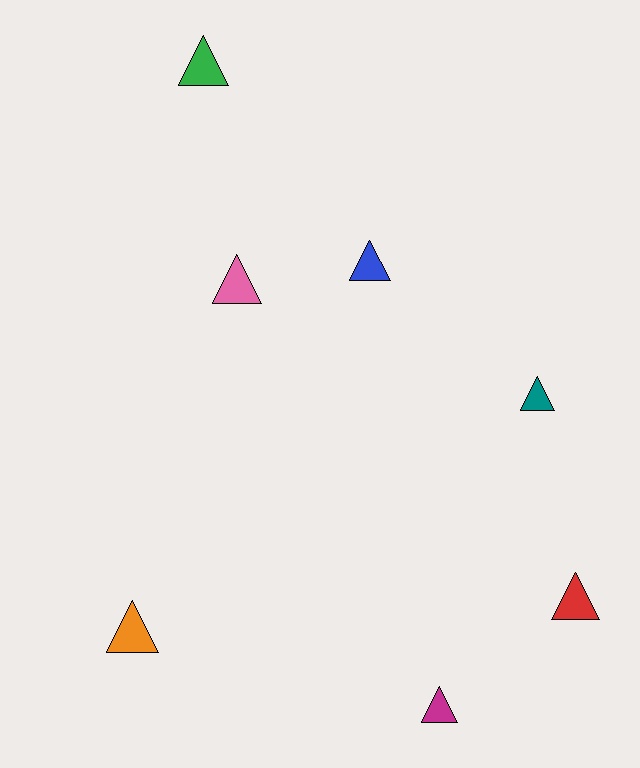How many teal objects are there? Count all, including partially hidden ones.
There is 1 teal object.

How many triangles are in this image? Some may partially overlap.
There are 7 triangles.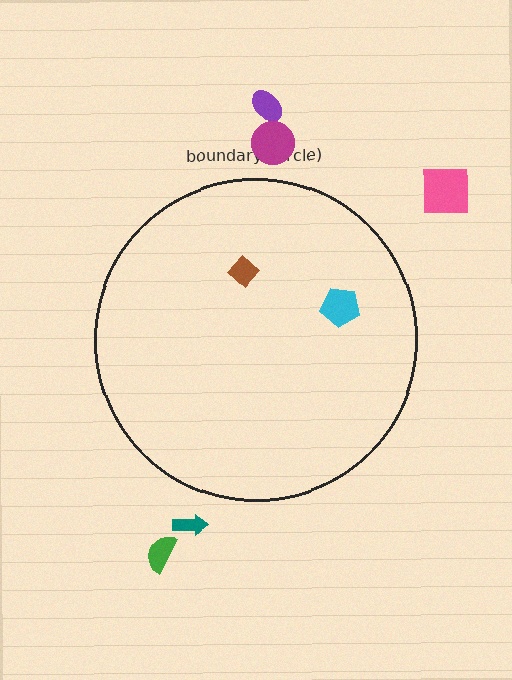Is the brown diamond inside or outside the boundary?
Inside.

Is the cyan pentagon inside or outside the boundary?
Inside.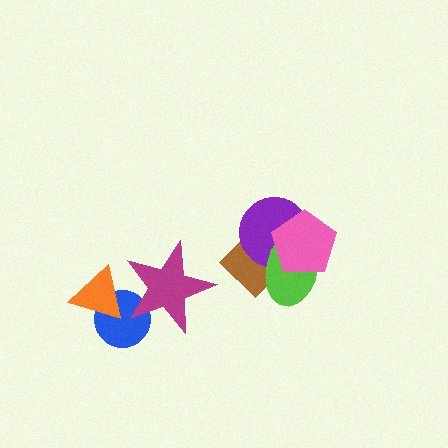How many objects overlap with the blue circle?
2 objects overlap with the blue circle.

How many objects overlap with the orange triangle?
2 objects overlap with the orange triangle.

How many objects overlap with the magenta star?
2 objects overlap with the magenta star.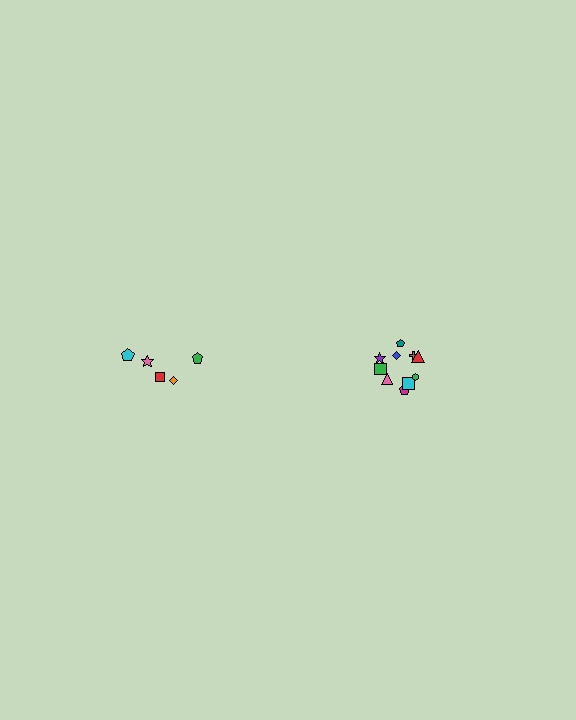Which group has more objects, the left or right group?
The right group.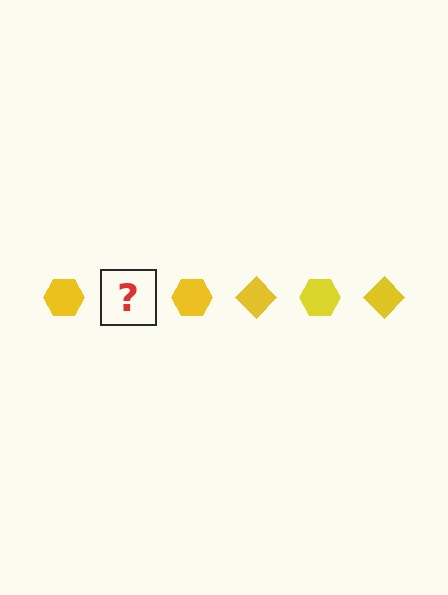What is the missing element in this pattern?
The missing element is a yellow diamond.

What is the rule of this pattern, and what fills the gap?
The rule is that the pattern cycles through hexagon, diamond shapes in yellow. The gap should be filled with a yellow diamond.